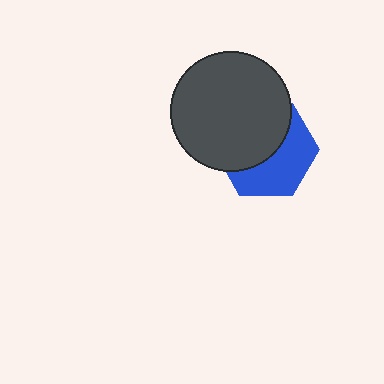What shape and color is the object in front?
The object in front is a dark gray circle.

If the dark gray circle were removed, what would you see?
You would see the complete blue hexagon.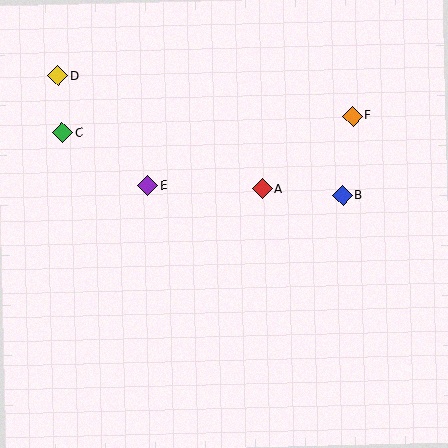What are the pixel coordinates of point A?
Point A is at (263, 189).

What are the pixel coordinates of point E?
Point E is at (148, 185).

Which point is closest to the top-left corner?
Point D is closest to the top-left corner.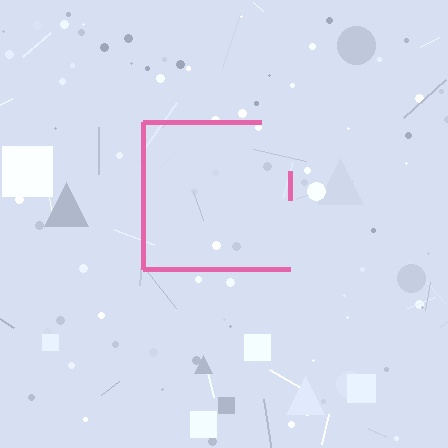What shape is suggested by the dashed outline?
The dashed outline suggests a square.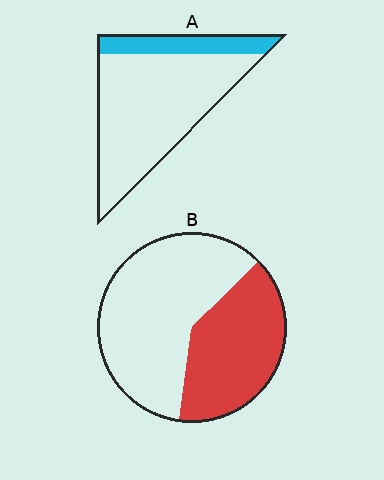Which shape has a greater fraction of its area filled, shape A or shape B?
Shape B.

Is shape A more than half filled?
No.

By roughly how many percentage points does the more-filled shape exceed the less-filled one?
By roughly 20 percentage points (B over A).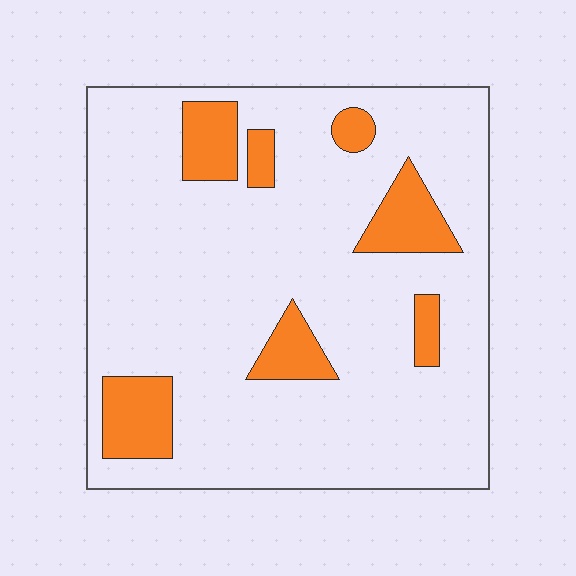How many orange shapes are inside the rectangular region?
7.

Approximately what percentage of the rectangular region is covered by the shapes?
Approximately 15%.